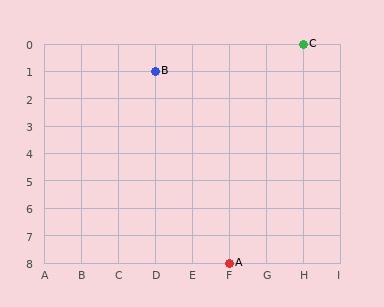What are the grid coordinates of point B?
Point B is at grid coordinates (D, 1).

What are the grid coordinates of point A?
Point A is at grid coordinates (F, 8).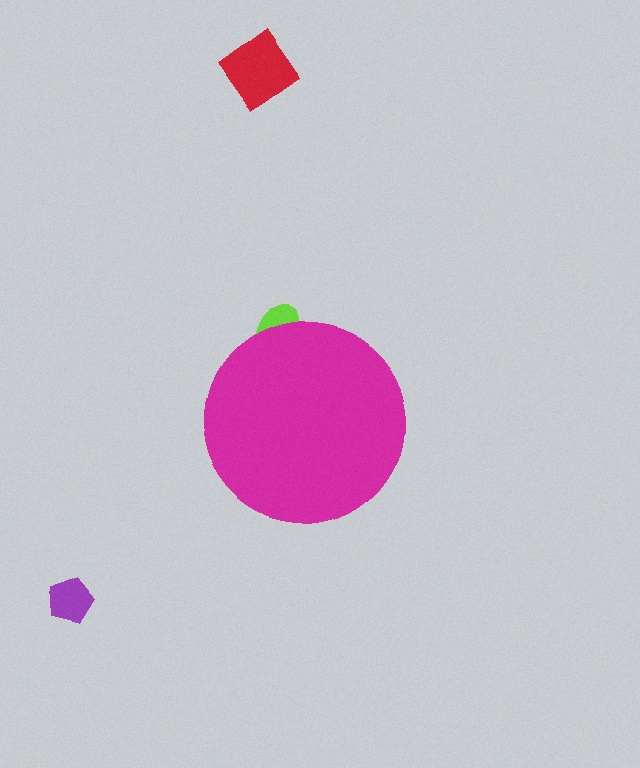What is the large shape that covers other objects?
A magenta circle.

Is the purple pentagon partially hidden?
No, the purple pentagon is fully visible.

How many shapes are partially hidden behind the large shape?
1 shape is partially hidden.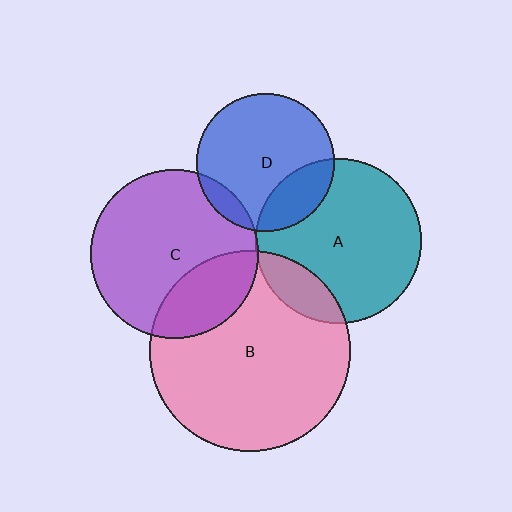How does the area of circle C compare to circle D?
Approximately 1.5 times.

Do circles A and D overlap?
Yes.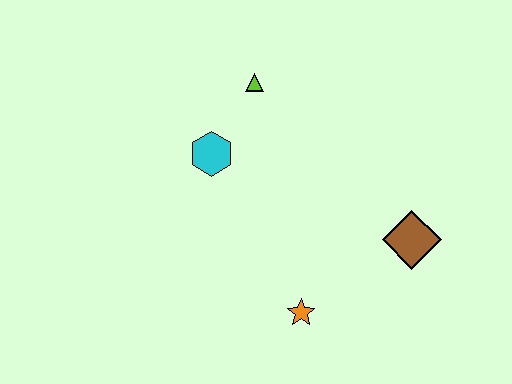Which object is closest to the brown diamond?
The orange star is closest to the brown diamond.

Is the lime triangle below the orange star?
No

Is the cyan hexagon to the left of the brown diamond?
Yes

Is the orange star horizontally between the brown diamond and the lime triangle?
Yes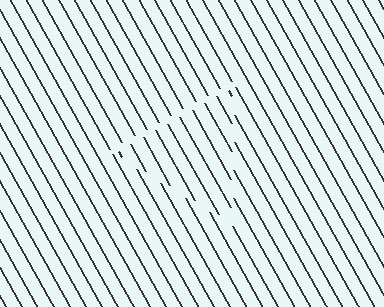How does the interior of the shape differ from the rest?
The interior of the shape contains the same grating, shifted by half a period — the contour is defined by the phase discontinuity where line-ends from the inner and outer gratings abut.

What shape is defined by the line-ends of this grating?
An illusory triangle. The interior of the shape contains the same grating, shifted by half a period — the contour is defined by the phase discontinuity where line-ends from the inner and outer gratings abut.